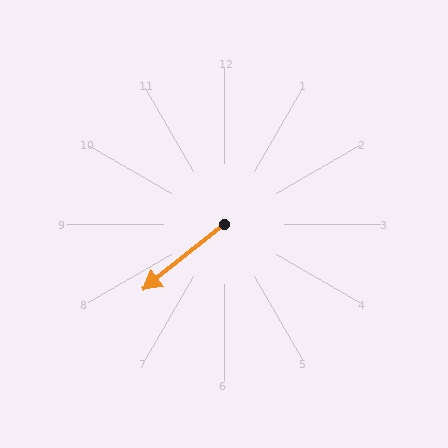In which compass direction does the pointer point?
Southwest.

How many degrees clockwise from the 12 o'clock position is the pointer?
Approximately 231 degrees.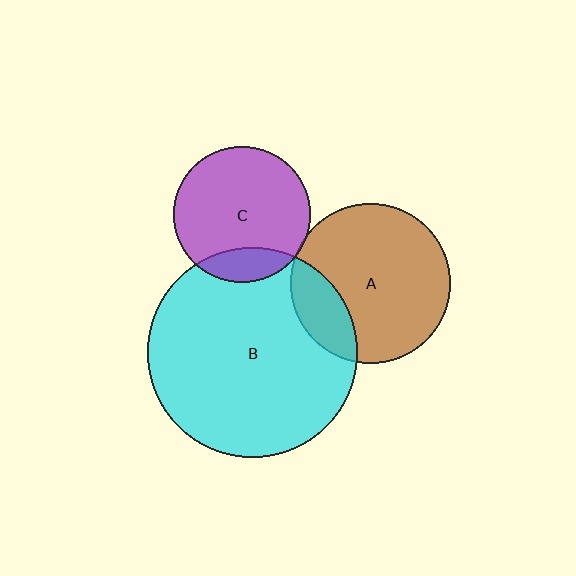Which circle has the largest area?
Circle B (cyan).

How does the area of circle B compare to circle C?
Approximately 2.4 times.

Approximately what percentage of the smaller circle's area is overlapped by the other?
Approximately 15%.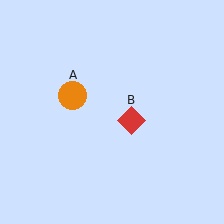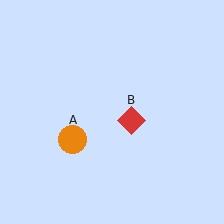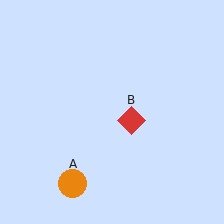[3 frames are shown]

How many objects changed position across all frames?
1 object changed position: orange circle (object A).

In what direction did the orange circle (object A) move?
The orange circle (object A) moved down.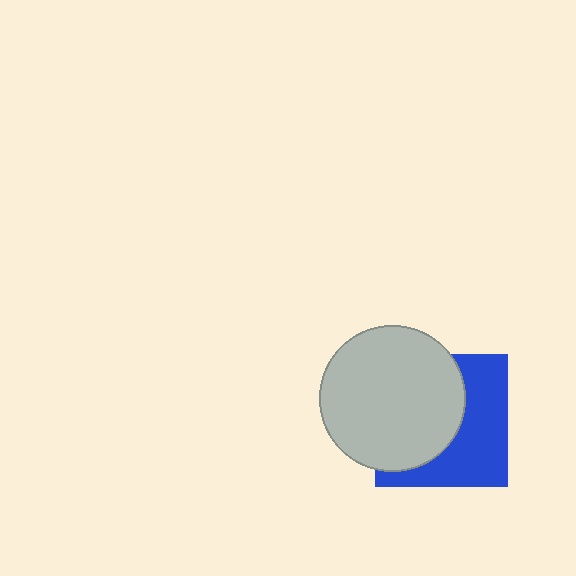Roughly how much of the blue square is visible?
About half of it is visible (roughly 47%).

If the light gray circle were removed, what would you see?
You would see the complete blue square.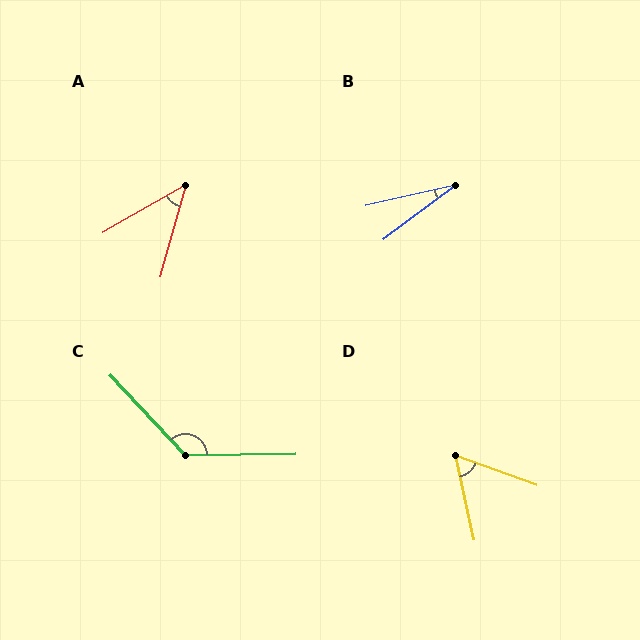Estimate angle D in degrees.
Approximately 58 degrees.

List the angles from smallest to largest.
B (24°), A (44°), D (58°), C (132°).